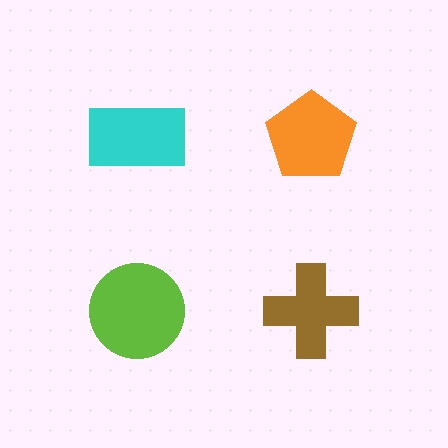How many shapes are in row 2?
2 shapes.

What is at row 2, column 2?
A brown cross.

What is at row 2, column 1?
A lime circle.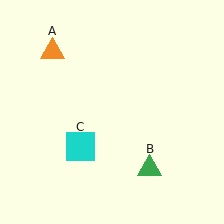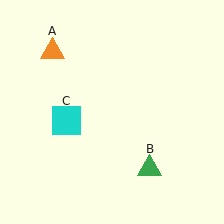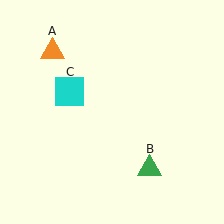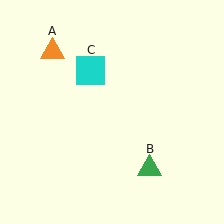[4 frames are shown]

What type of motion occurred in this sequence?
The cyan square (object C) rotated clockwise around the center of the scene.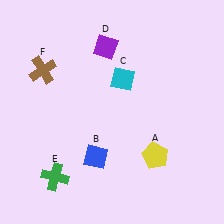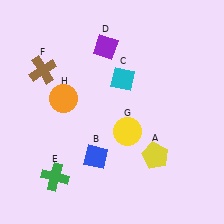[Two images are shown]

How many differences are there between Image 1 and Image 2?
There are 2 differences between the two images.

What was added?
A yellow circle (G), an orange circle (H) were added in Image 2.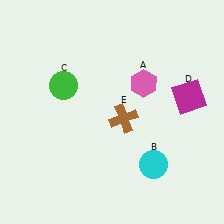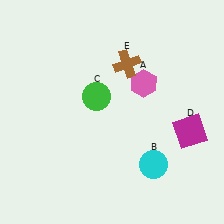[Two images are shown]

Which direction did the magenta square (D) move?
The magenta square (D) moved down.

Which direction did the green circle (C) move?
The green circle (C) moved right.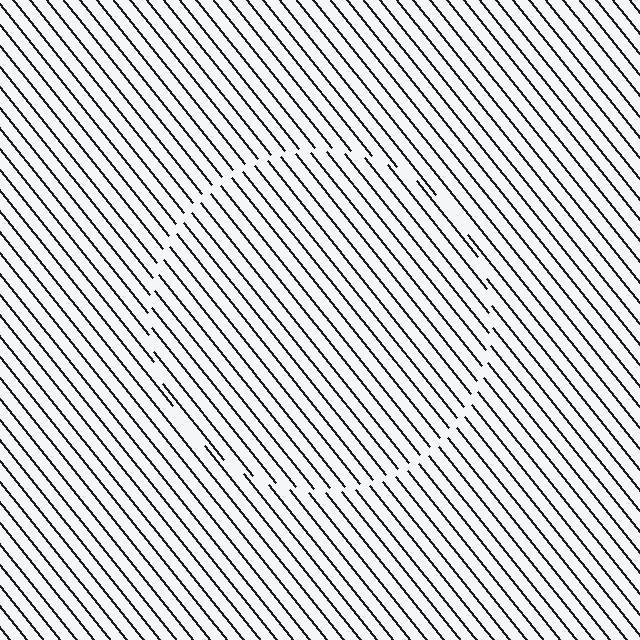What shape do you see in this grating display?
An illusory circle. The interior of the shape contains the same grating, shifted by half a period — the contour is defined by the phase discontinuity where line-ends from the inner and outer gratings abut.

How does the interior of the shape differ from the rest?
The interior of the shape contains the same grating, shifted by half a period — the contour is defined by the phase discontinuity where line-ends from the inner and outer gratings abut.